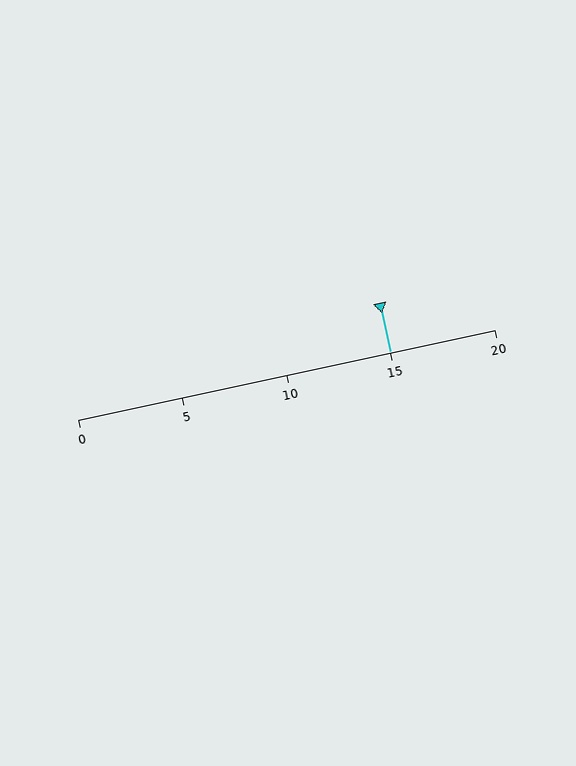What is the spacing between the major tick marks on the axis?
The major ticks are spaced 5 apart.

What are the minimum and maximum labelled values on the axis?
The axis runs from 0 to 20.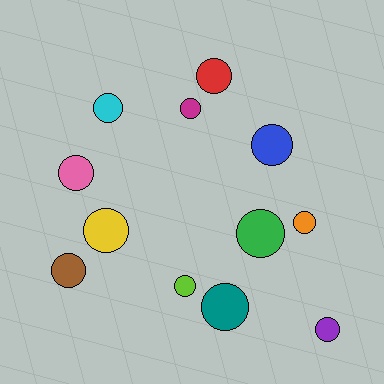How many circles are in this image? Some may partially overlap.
There are 12 circles.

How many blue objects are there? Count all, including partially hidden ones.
There is 1 blue object.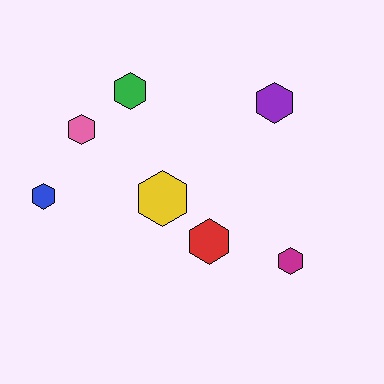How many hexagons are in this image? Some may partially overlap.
There are 7 hexagons.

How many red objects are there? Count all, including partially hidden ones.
There is 1 red object.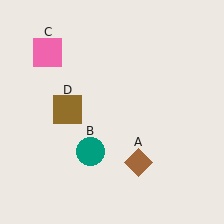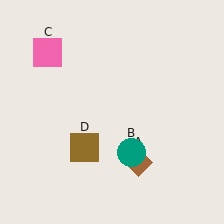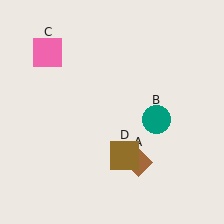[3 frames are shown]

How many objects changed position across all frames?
2 objects changed position: teal circle (object B), brown square (object D).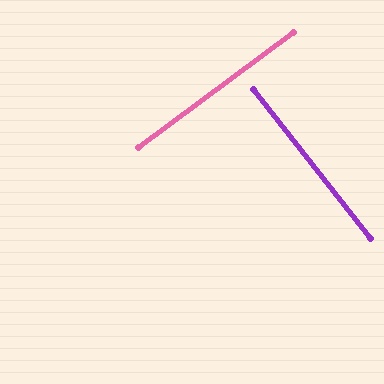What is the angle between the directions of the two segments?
Approximately 88 degrees.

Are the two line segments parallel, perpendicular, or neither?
Perpendicular — they meet at approximately 88°.